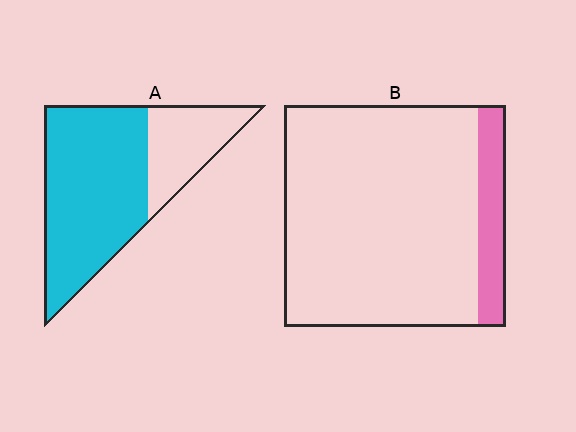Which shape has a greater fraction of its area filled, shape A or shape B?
Shape A.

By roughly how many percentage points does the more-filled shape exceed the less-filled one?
By roughly 60 percentage points (A over B).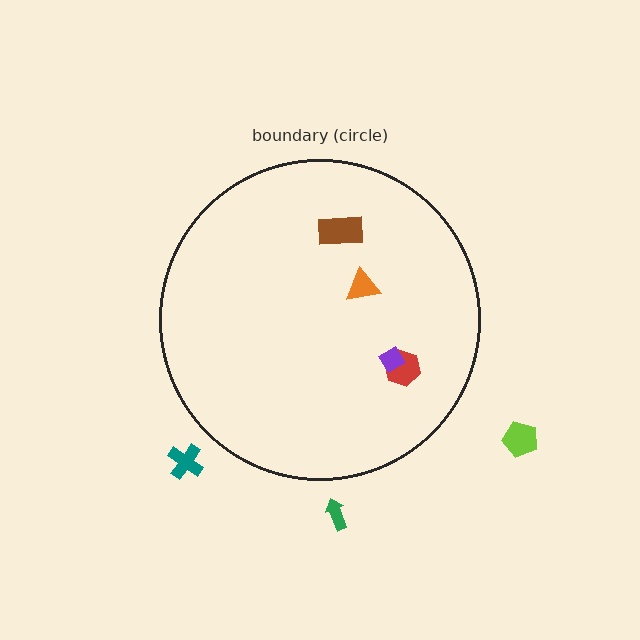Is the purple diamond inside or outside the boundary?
Inside.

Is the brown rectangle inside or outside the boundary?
Inside.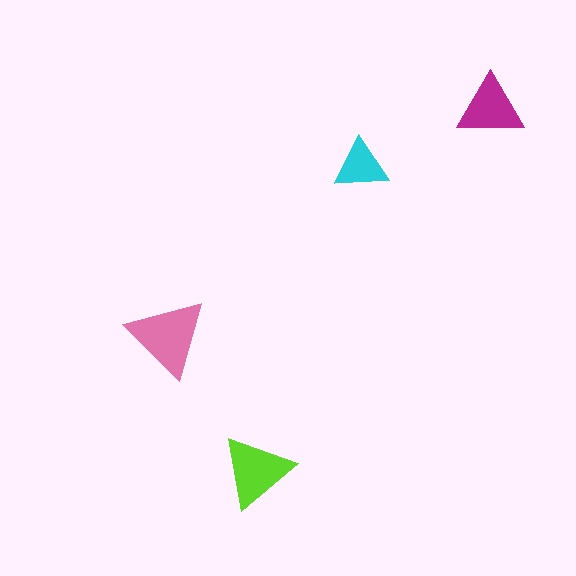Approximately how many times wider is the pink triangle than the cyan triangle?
About 1.5 times wider.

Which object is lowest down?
The lime triangle is bottommost.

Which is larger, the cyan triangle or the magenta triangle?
The magenta one.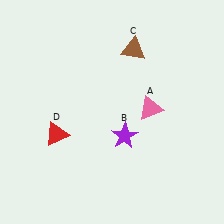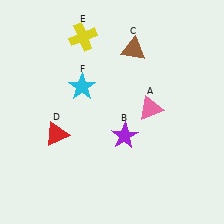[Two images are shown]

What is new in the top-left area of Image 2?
A cyan star (F) was added in the top-left area of Image 2.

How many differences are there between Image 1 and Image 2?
There are 2 differences between the two images.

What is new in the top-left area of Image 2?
A yellow cross (E) was added in the top-left area of Image 2.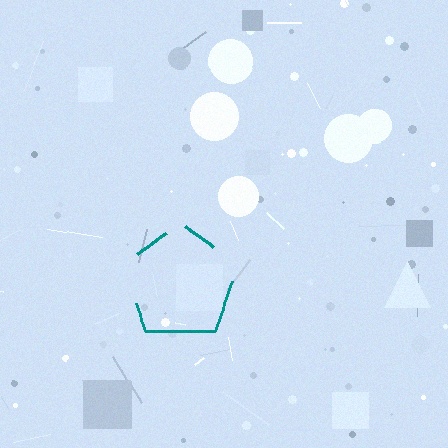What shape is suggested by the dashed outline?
The dashed outline suggests a pentagon.